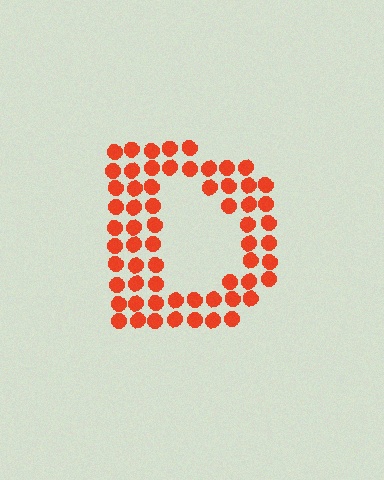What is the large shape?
The large shape is the letter D.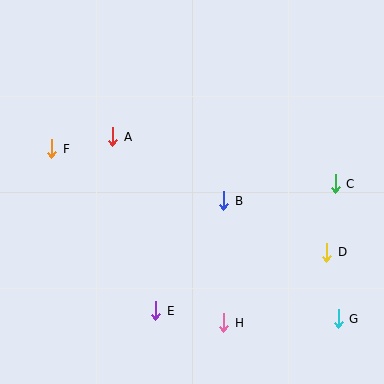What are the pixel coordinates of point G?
Point G is at (338, 319).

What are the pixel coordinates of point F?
Point F is at (52, 149).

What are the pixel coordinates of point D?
Point D is at (327, 252).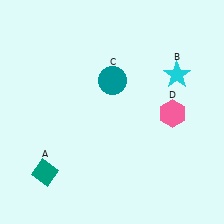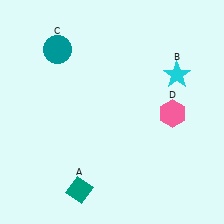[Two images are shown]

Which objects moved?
The objects that moved are: the teal diamond (A), the teal circle (C).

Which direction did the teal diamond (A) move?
The teal diamond (A) moved right.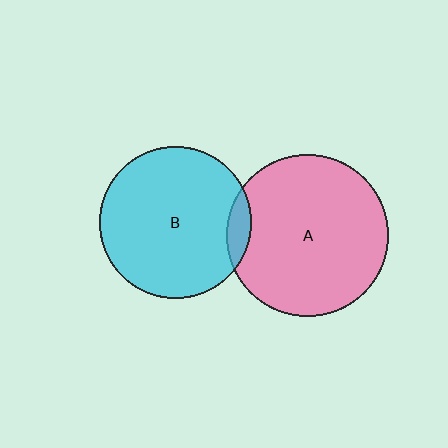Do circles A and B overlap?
Yes.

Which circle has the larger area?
Circle A (pink).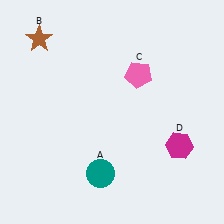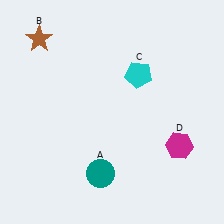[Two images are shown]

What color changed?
The pentagon (C) changed from pink in Image 1 to cyan in Image 2.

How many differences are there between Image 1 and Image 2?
There is 1 difference between the two images.